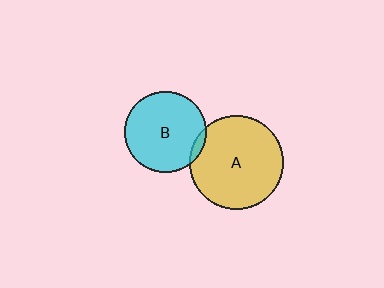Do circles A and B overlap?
Yes.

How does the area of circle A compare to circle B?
Approximately 1.3 times.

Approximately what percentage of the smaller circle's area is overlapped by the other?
Approximately 5%.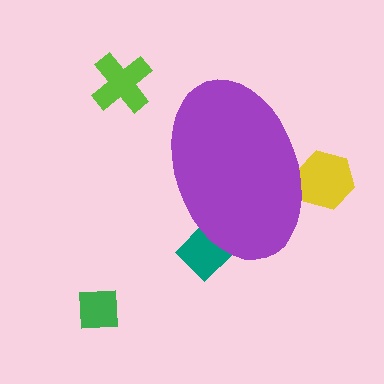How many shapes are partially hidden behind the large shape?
2 shapes are partially hidden.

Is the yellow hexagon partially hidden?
Yes, the yellow hexagon is partially hidden behind the purple ellipse.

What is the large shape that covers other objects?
A purple ellipse.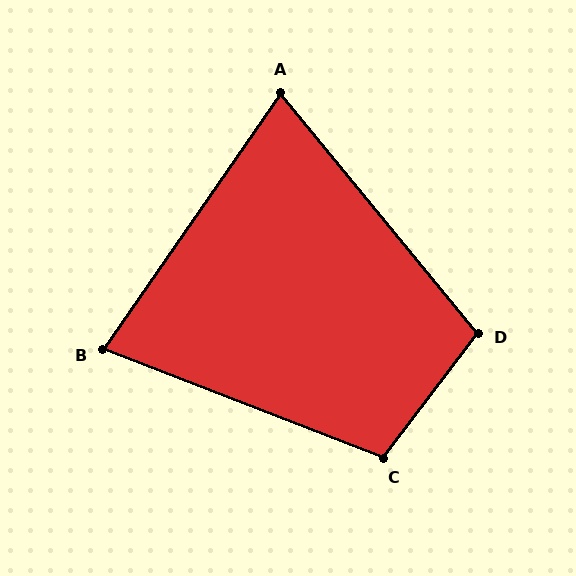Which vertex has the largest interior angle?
C, at approximately 106 degrees.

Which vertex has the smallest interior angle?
A, at approximately 74 degrees.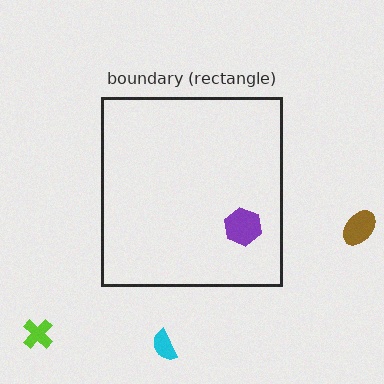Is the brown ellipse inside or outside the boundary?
Outside.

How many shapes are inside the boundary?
1 inside, 3 outside.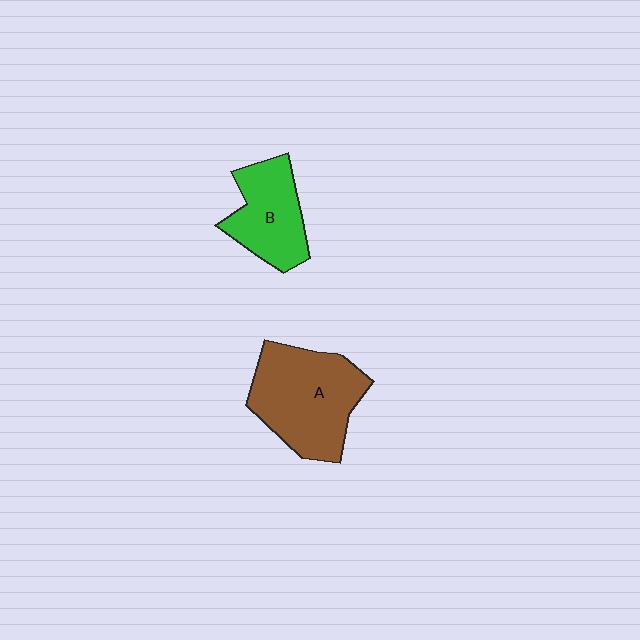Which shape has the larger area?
Shape A (brown).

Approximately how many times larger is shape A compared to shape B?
Approximately 1.5 times.